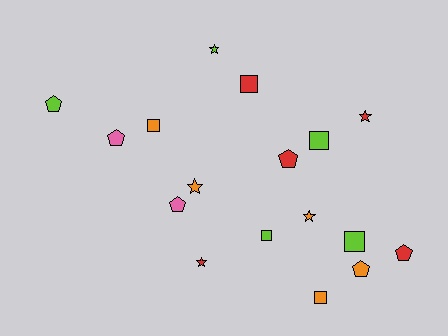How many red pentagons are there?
There are 2 red pentagons.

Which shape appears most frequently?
Pentagon, with 6 objects.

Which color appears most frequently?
Lime, with 5 objects.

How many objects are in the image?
There are 17 objects.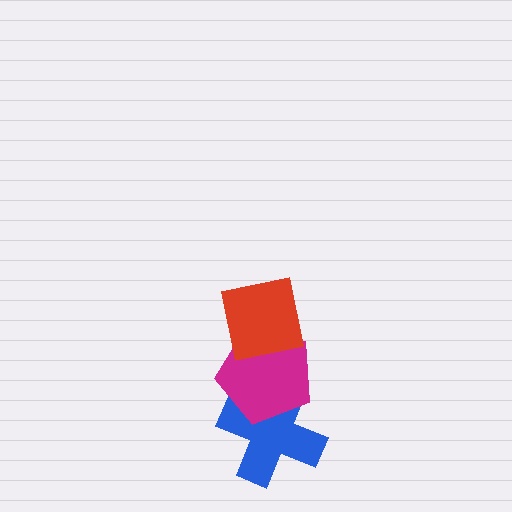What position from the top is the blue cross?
The blue cross is 3rd from the top.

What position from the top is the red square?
The red square is 1st from the top.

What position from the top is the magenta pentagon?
The magenta pentagon is 2nd from the top.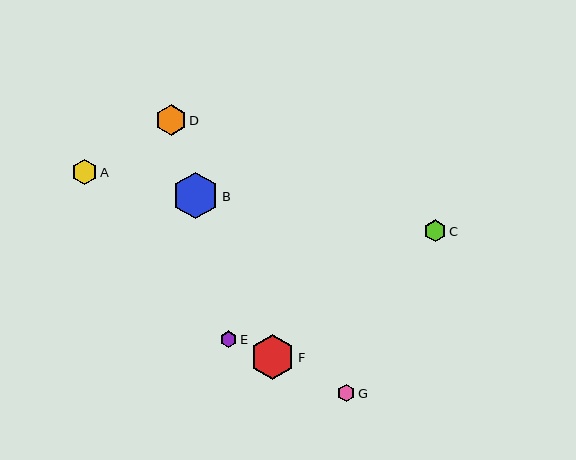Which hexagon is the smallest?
Hexagon G is the smallest with a size of approximately 17 pixels.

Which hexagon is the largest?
Hexagon B is the largest with a size of approximately 46 pixels.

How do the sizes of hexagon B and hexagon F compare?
Hexagon B and hexagon F are approximately the same size.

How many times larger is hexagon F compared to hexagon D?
Hexagon F is approximately 1.5 times the size of hexagon D.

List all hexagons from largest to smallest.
From largest to smallest: B, F, D, A, C, E, G.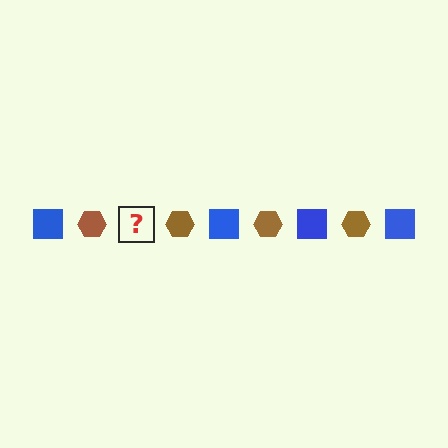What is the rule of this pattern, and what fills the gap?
The rule is that the pattern alternates between blue square and brown hexagon. The gap should be filled with a blue square.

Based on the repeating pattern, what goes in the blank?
The blank should be a blue square.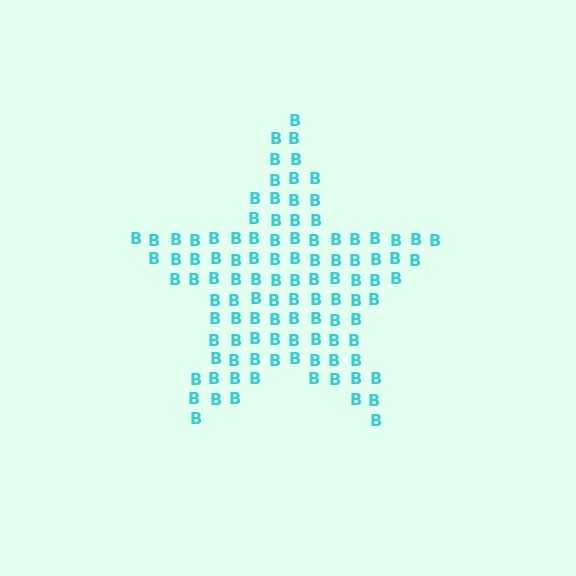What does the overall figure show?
The overall figure shows a star.